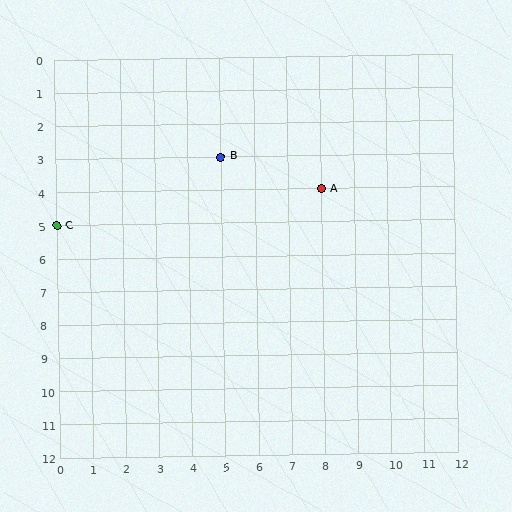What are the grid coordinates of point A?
Point A is at grid coordinates (8, 4).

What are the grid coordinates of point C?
Point C is at grid coordinates (0, 5).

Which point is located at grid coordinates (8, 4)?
Point A is at (8, 4).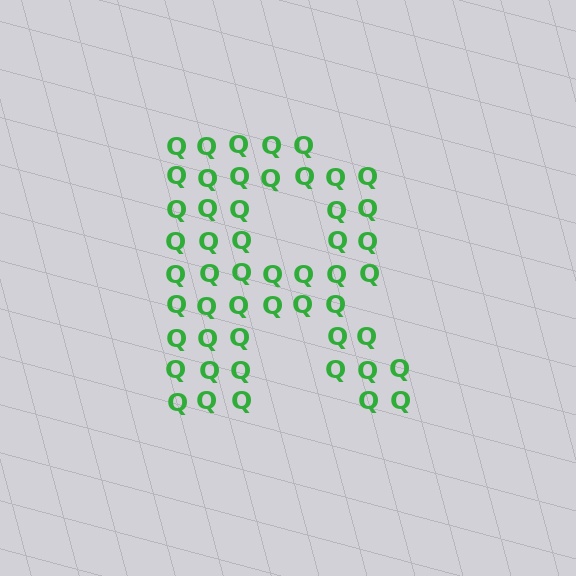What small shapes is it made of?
It is made of small letter Q's.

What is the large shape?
The large shape is the letter R.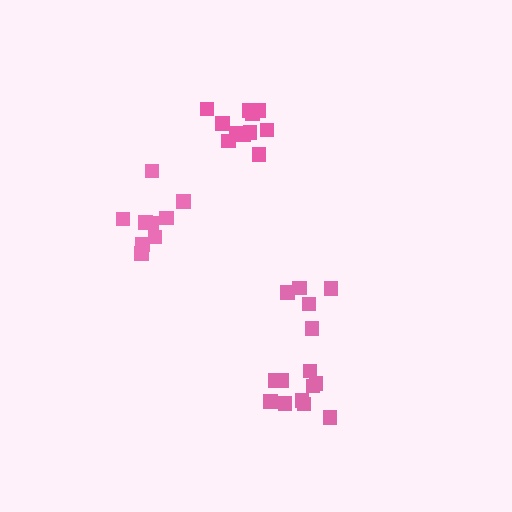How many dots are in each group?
Group 1: 5 dots, Group 2: 10 dots, Group 3: 11 dots, Group 4: 9 dots (35 total).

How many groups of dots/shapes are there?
There are 4 groups.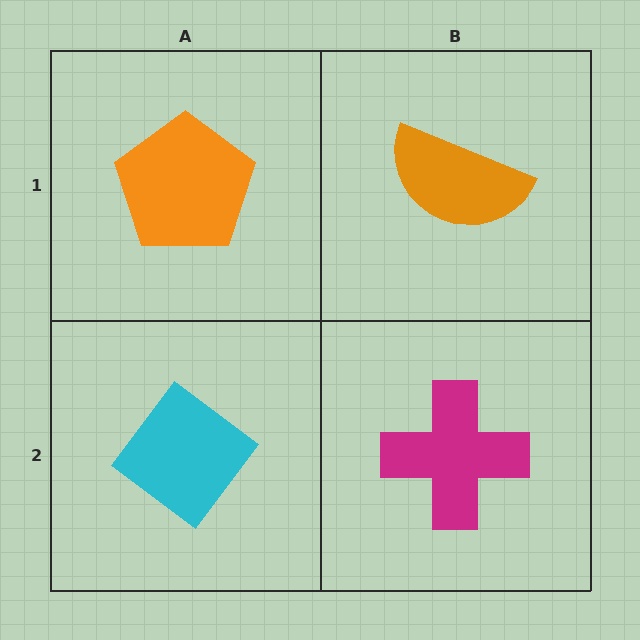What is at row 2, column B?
A magenta cross.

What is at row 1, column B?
An orange semicircle.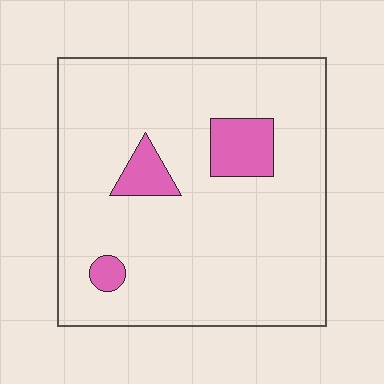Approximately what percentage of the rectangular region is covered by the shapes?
Approximately 10%.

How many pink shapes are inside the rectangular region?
3.